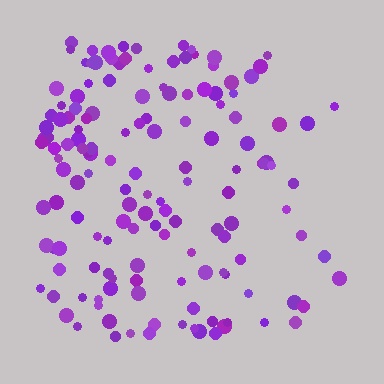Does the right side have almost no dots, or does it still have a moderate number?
Still a moderate number, just noticeably fewer than the left.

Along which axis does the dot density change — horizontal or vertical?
Horizontal.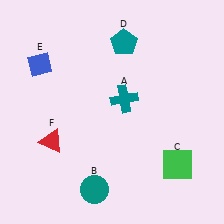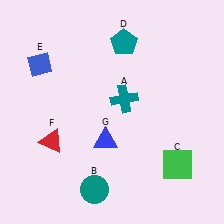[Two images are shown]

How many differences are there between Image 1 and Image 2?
There is 1 difference between the two images.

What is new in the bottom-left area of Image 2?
A blue triangle (G) was added in the bottom-left area of Image 2.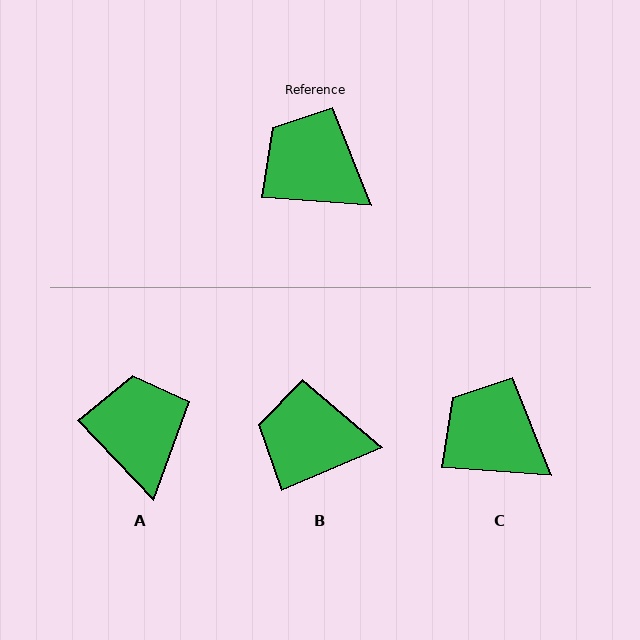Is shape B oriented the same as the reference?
No, it is off by about 27 degrees.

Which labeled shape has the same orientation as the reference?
C.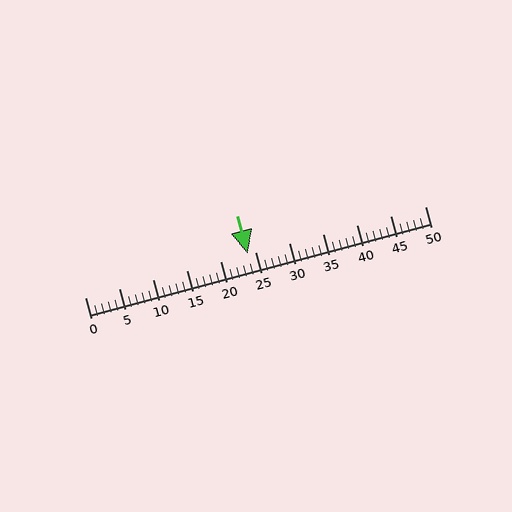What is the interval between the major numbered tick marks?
The major tick marks are spaced 5 units apart.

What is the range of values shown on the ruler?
The ruler shows values from 0 to 50.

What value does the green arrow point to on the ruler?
The green arrow points to approximately 24.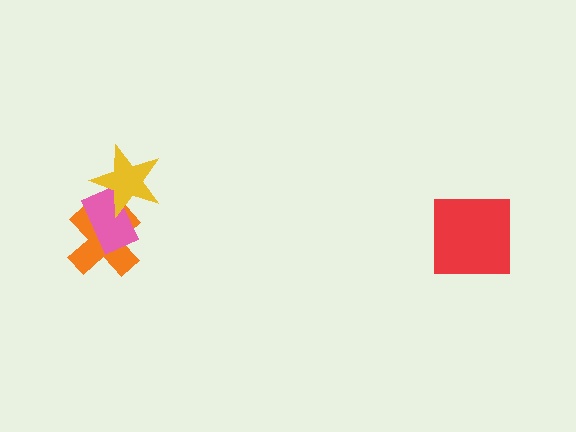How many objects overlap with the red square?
0 objects overlap with the red square.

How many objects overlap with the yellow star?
2 objects overlap with the yellow star.